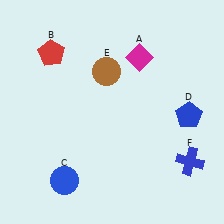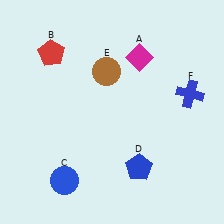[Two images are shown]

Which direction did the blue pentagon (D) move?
The blue pentagon (D) moved down.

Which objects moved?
The objects that moved are: the blue pentagon (D), the blue cross (F).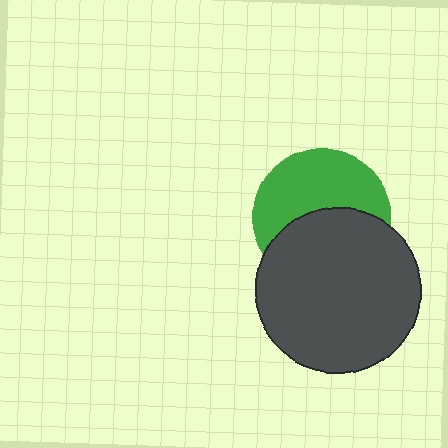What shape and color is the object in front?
The object in front is a dark gray circle.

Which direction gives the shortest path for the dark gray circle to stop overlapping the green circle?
Moving down gives the shortest separation.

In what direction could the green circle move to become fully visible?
The green circle could move up. That would shift it out from behind the dark gray circle entirely.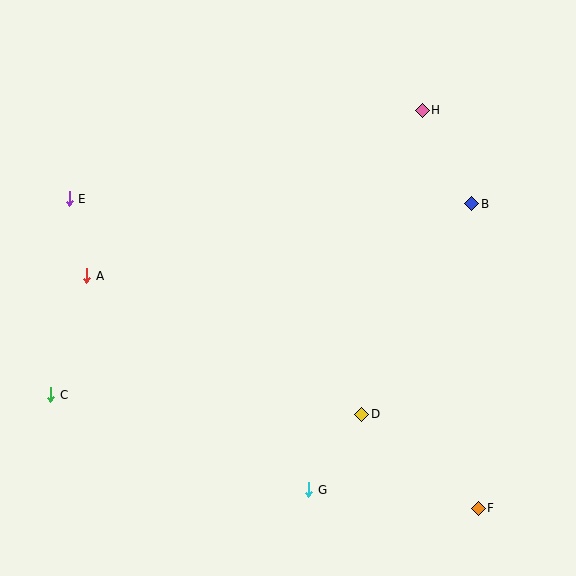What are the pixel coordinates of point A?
Point A is at (87, 276).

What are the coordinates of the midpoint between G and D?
The midpoint between G and D is at (335, 452).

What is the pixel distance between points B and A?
The distance between B and A is 391 pixels.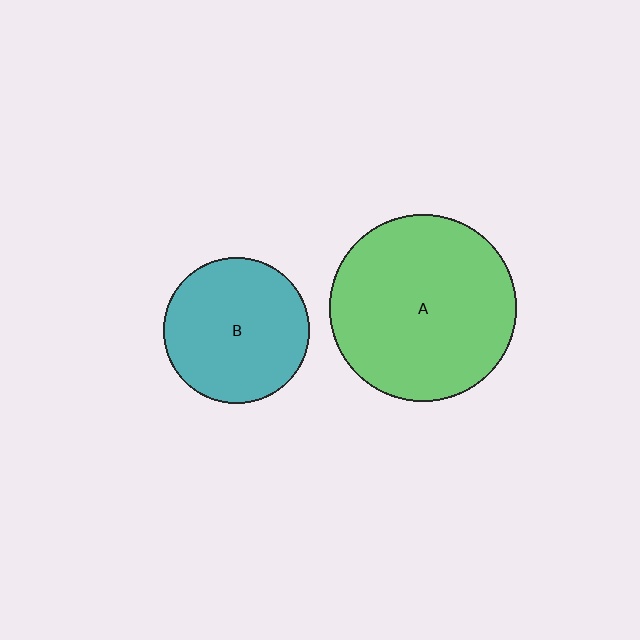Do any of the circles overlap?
No, none of the circles overlap.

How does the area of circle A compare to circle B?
Approximately 1.6 times.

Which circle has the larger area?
Circle A (green).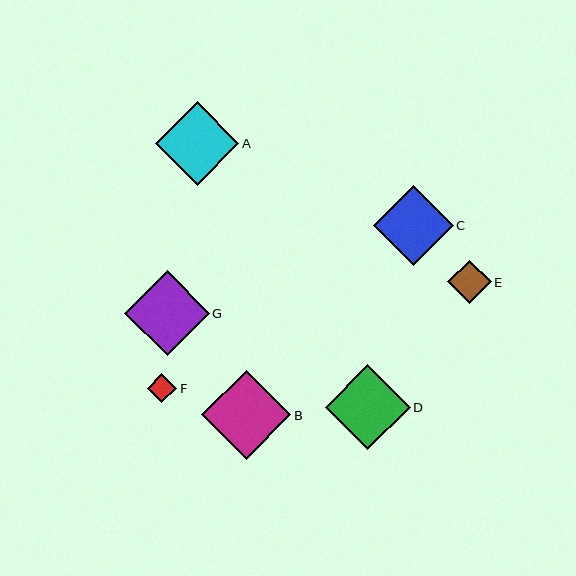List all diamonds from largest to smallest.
From largest to smallest: B, D, G, A, C, E, F.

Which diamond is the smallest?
Diamond F is the smallest with a size of approximately 29 pixels.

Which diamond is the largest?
Diamond B is the largest with a size of approximately 89 pixels.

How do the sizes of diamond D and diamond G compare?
Diamond D and diamond G are approximately the same size.